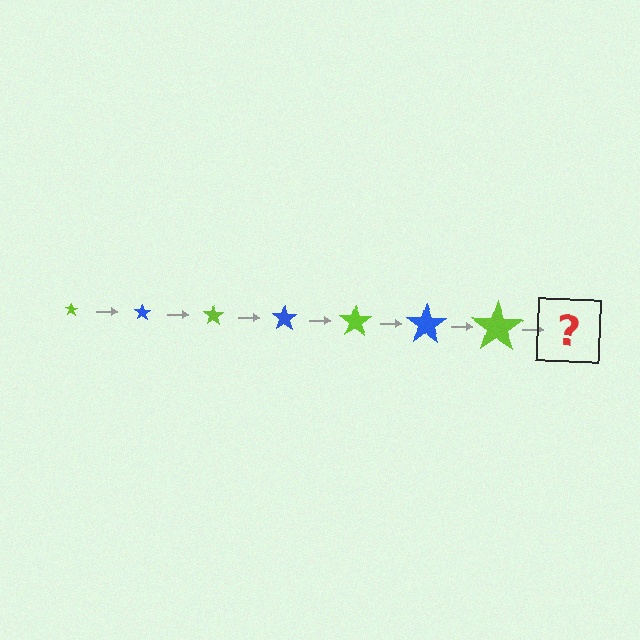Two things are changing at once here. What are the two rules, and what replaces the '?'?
The two rules are that the star grows larger each step and the color cycles through lime and blue. The '?' should be a blue star, larger than the previous one.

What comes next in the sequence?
The next element should be a blue star, larger than the previous one.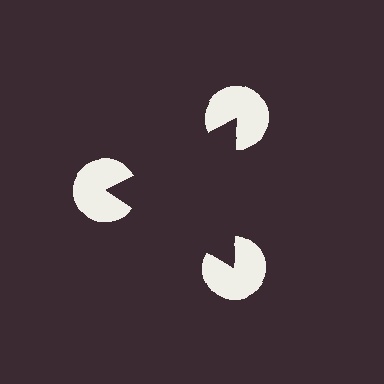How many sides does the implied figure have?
3 sides.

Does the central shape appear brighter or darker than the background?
It typically appears slightly darker than the background, even though no actual brightness change is drawn.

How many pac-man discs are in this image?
There are 3 — one at each vertex of the illusory triangle.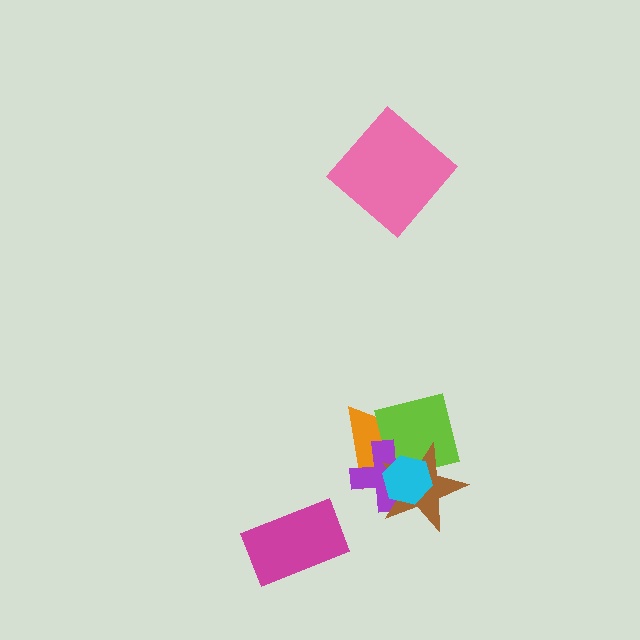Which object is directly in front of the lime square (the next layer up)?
The purple cross is directly in front of the lime square.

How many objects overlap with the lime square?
4 objects overlap with the lime square.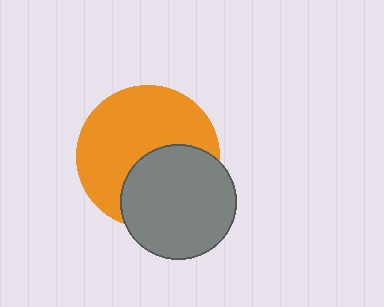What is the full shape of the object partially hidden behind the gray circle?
The partially hidden object is an orange circle.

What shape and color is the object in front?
The object in front is a gray circle.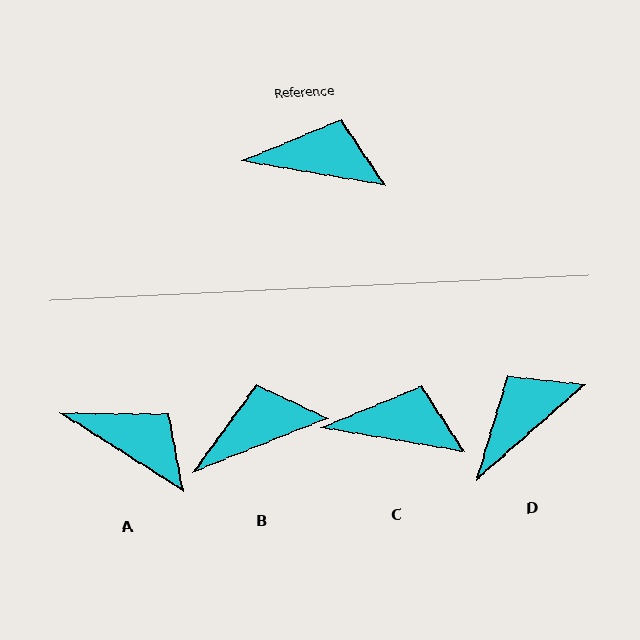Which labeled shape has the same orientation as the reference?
C.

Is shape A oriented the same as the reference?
No, it is off by about 23 degrees.